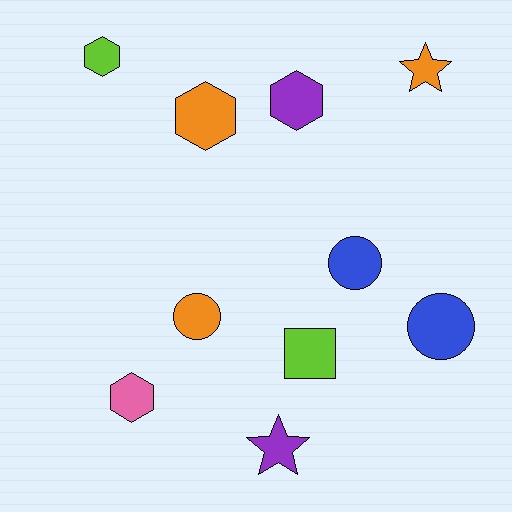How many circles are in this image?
There are 3 circles.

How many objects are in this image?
There are 10 objects.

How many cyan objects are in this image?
There are no cyan objects.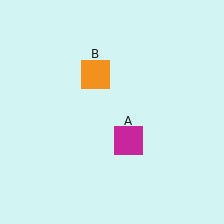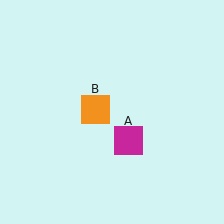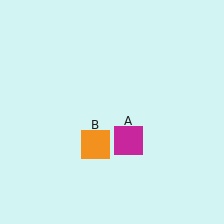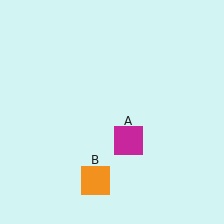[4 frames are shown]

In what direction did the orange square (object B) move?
The orange square (object B) moved down.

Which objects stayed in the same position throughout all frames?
Magenta square (object A) remained stationary.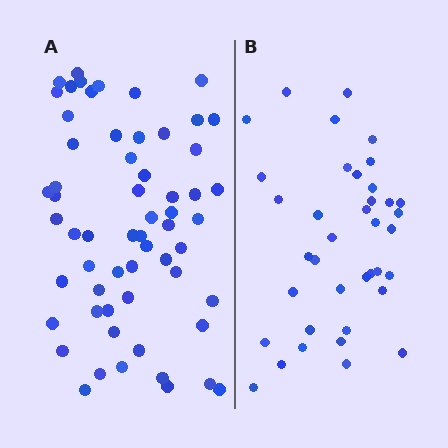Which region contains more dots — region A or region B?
Region A (the left region) has more dots.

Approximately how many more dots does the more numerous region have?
Region A has approximately 20 more dots than region B.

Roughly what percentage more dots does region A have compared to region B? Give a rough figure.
About 60% more.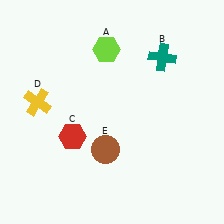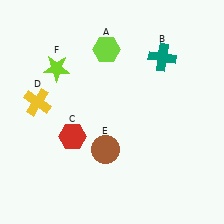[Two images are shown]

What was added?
A lime star (F) was added in Image 2.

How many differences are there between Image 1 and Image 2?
There is 1 difference between the two images.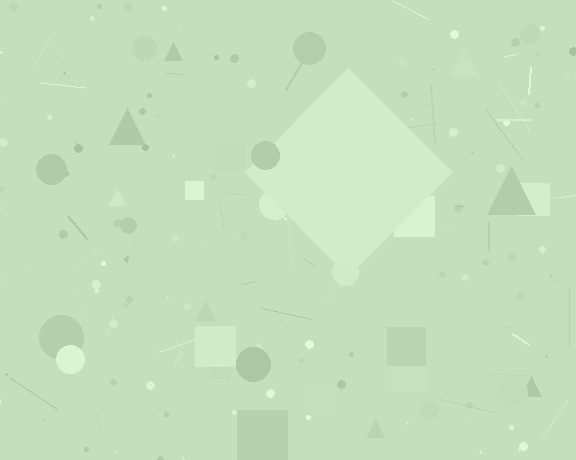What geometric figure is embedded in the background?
A diamond is embedded in the background.